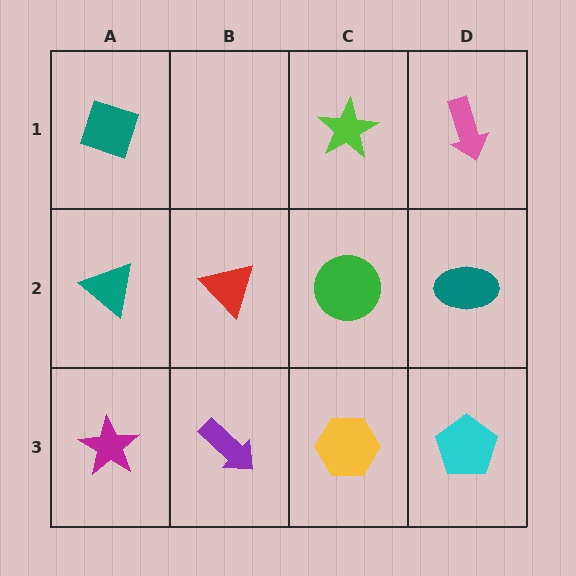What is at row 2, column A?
A teal triangle.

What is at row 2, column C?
A green circle.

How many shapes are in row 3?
4 shapes.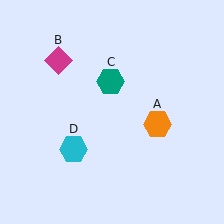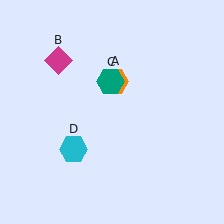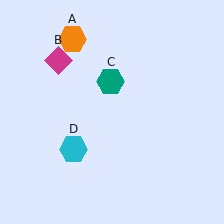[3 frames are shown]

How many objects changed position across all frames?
1 object changed position: orange hexagon (object A).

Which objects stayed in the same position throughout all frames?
Magenta diamond (object B) and teal hexagon (object C) and cyan hexagon (object D) remained stationary.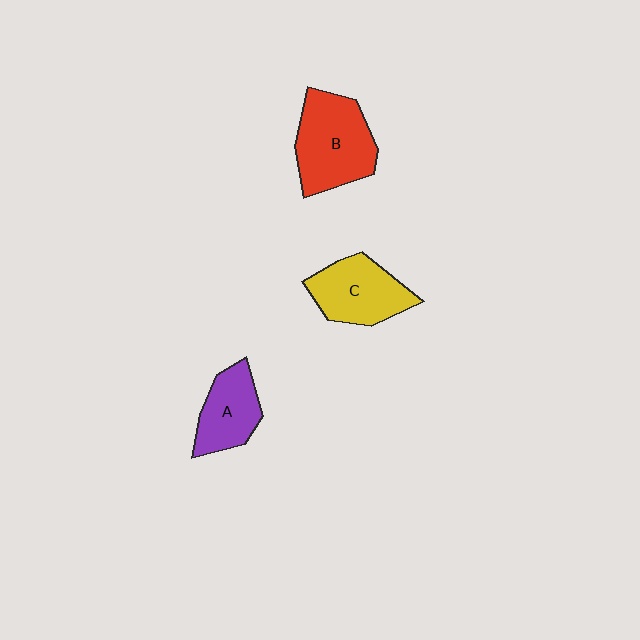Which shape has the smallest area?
Shape A (purple).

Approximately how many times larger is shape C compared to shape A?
Approximately 1.2 times.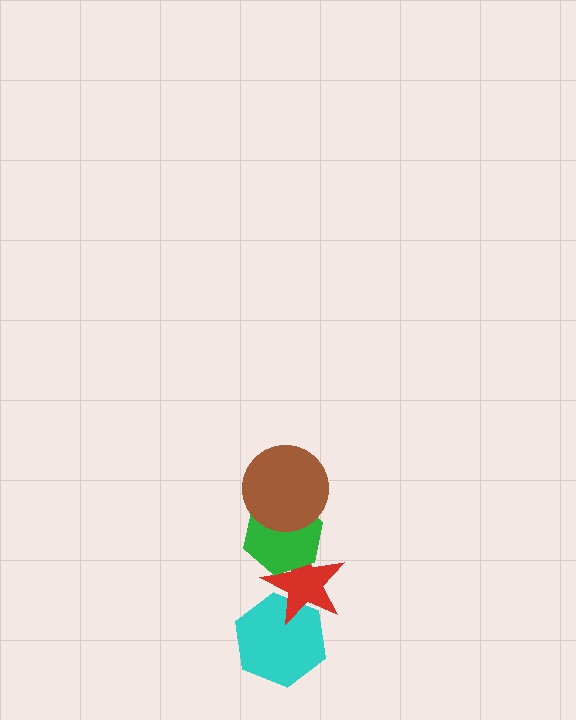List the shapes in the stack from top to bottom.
From top to bottom: the brown circle, the green hexagon, the red star, the cyan hexagon.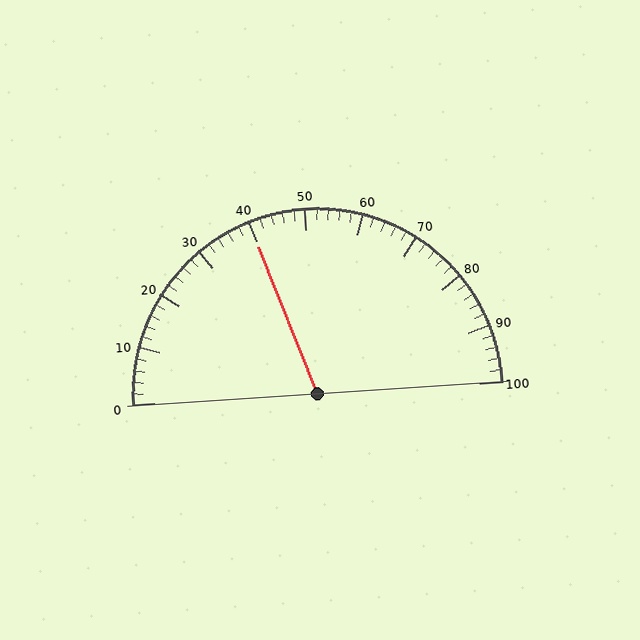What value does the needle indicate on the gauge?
The needle indicates approximately 40.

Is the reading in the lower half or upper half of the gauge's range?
The reading is in the lower half of the range (0 to 100).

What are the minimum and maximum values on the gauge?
The gauge ranges from 0 to 100.